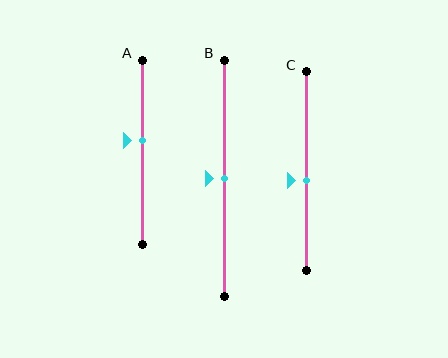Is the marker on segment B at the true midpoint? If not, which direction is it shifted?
Yes, the marker on segment B is at the true midpoint.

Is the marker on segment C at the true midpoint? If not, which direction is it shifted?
No, the marker on segment C is shifted downward by about 5% of the segment length.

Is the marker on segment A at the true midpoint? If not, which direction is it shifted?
No, the marker on segment A is shifted upward by about 6% of the segment length.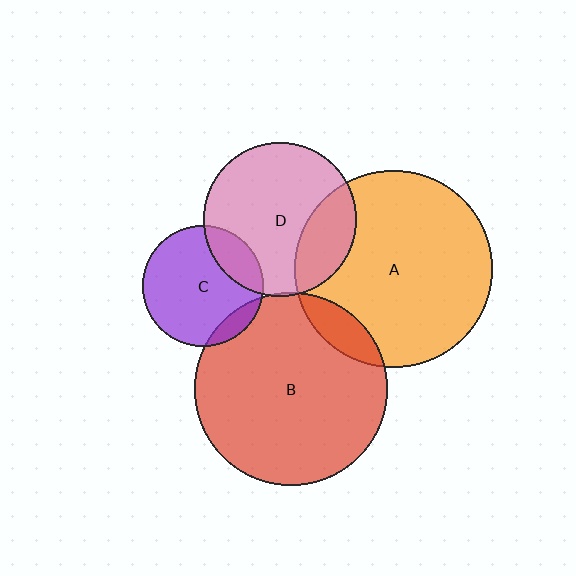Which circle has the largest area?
Circle A (orange).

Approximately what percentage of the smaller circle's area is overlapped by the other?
Approximately 5%.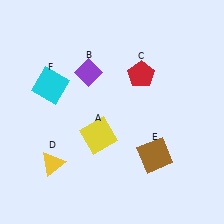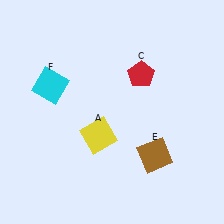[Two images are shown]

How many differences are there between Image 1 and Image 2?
There are 2 differences between the two images.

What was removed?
The purple diamond (B), the yellow triangle (D) were removed in Image 2.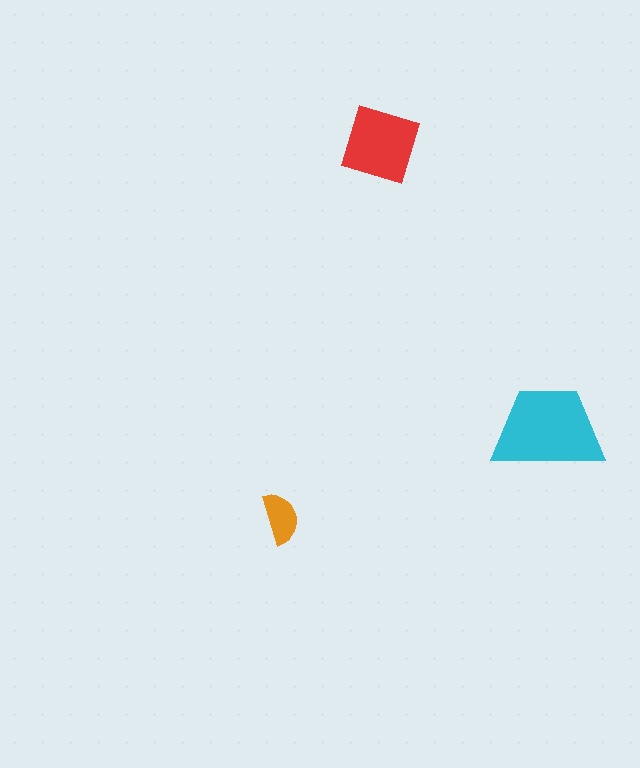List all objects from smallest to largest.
The orange semicircle, the red square, the cyan trapezoid.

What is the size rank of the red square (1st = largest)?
2nd.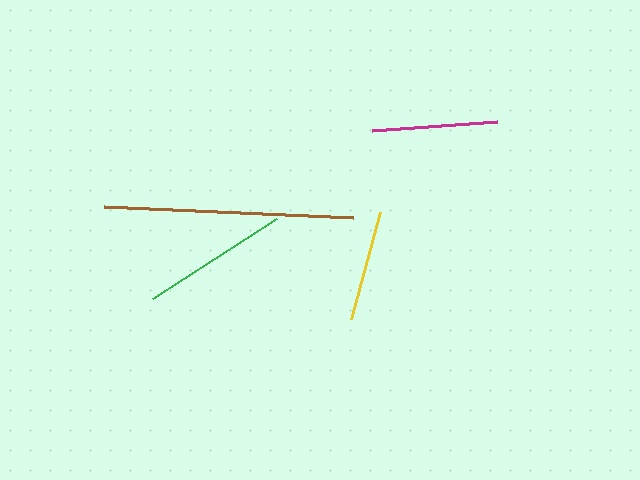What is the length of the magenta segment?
The magenta segment is approximately 125 pixels long.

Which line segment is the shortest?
The yellow line is the shortest at approximately 111 pixels.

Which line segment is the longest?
The brown line is the longest at approximately 249 pixels.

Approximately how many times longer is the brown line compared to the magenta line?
The brown line is approximately 2.0 times the length of the magenta line.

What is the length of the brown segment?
The brown segment is approximately 249 pixels long.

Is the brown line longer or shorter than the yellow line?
The brown line is longer than the yellow line.